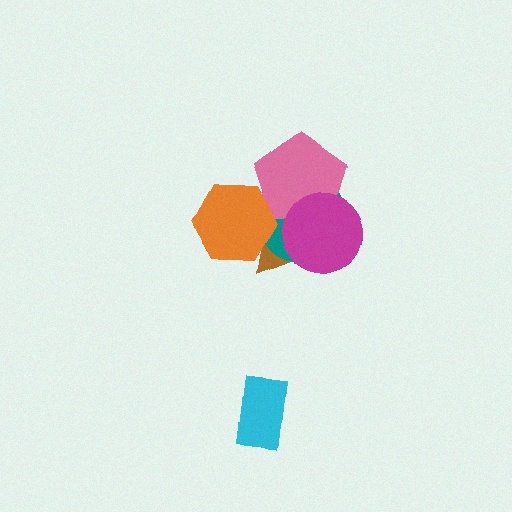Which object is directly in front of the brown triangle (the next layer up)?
The teal circle is directly in front of the brown triangle.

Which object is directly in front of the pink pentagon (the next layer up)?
The magenta circle is directly in front of the pink pentagon.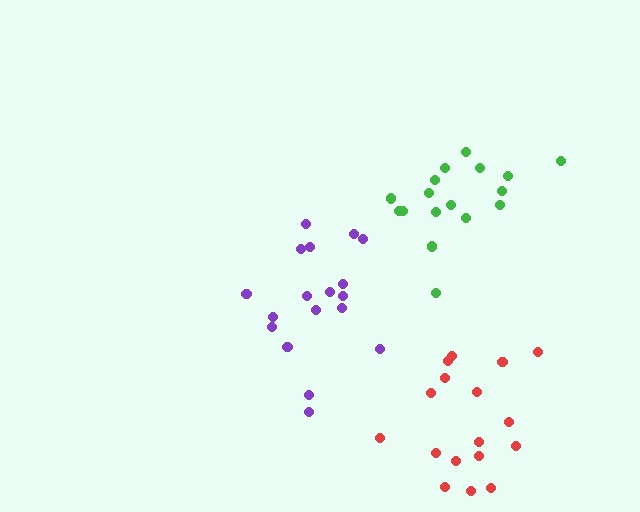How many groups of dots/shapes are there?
There are 3 groups.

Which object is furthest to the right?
The green cluster is rightmost.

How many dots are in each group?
Group 1: 17 dots, Group 2: 18 dots, Group 3: 17 dots (52 total).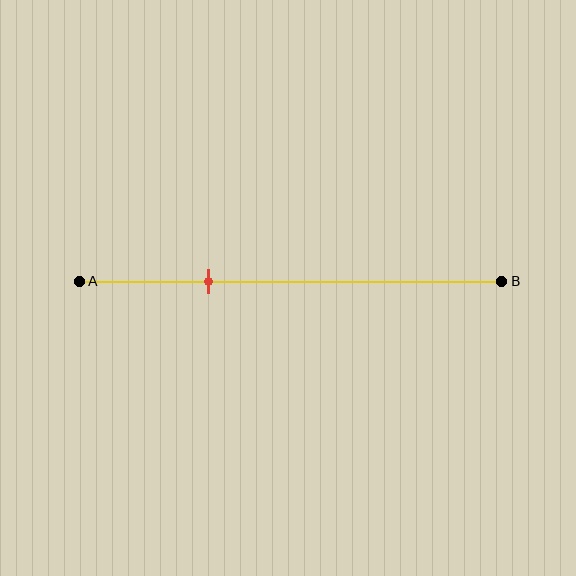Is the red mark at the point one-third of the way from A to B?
Yes, the mark is approximately at the one-third point.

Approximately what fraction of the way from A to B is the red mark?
The red mark is approximately 30% of the way from A to B.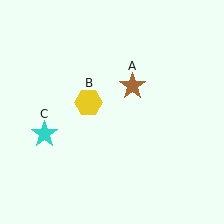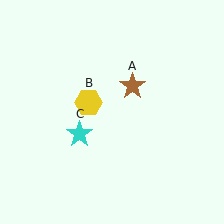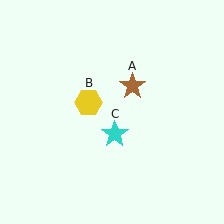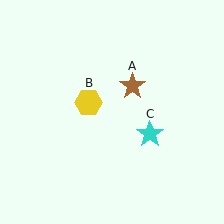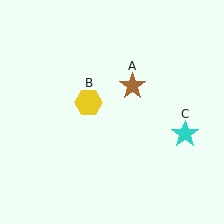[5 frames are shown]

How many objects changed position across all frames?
1 object changed position: cyan star (object C).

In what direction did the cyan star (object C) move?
The cyan star (object C) moved right.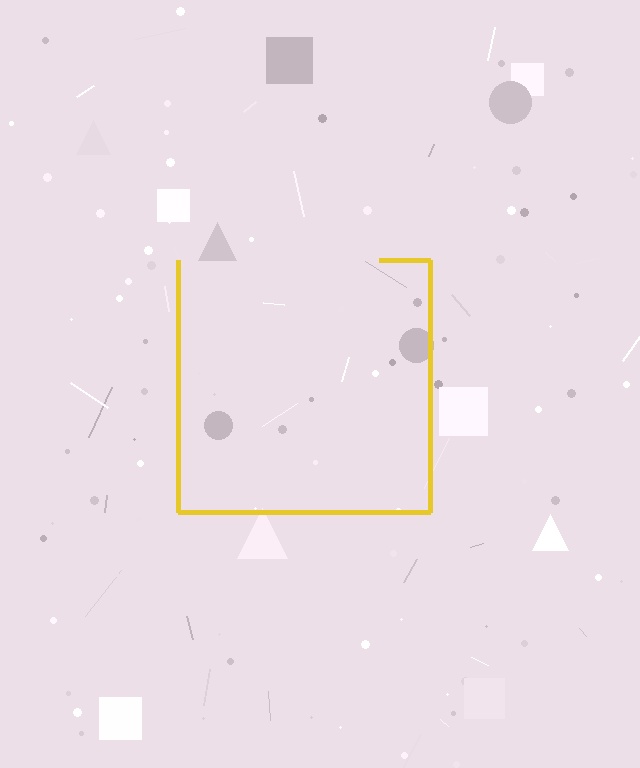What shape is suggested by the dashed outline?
The dashed outline suggests a square.